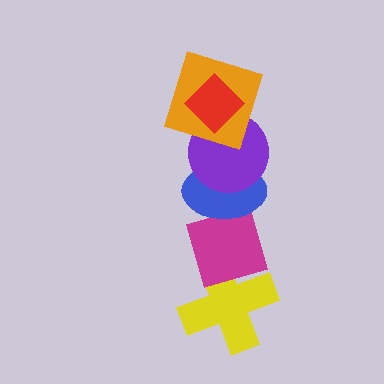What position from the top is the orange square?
The orange square is 2nd from the top.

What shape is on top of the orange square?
The red diamond is on top of the orange square.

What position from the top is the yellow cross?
The yellow cross is 6th from the top.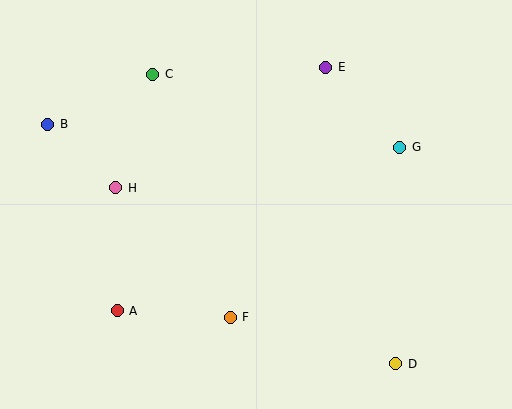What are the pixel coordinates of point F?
Point F is at (230, 317).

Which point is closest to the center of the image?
Point F at (230, 317) is closest to the center.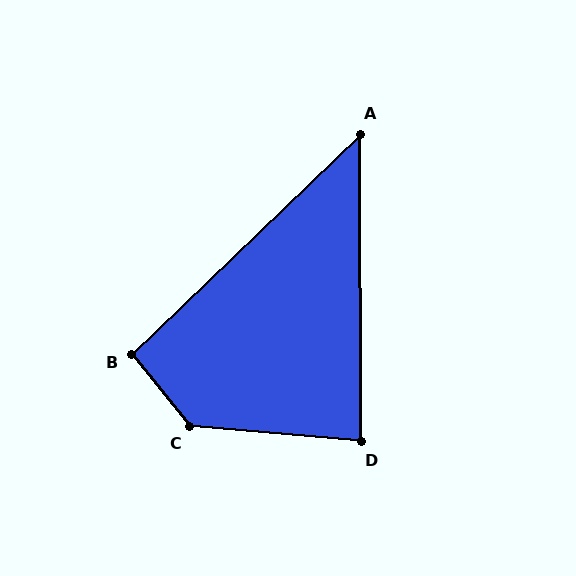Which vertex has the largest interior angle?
C, at approximately 134 degrees.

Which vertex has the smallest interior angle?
A, at approximately 46 degrees.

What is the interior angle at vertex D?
Approximately 85 degrees (acute).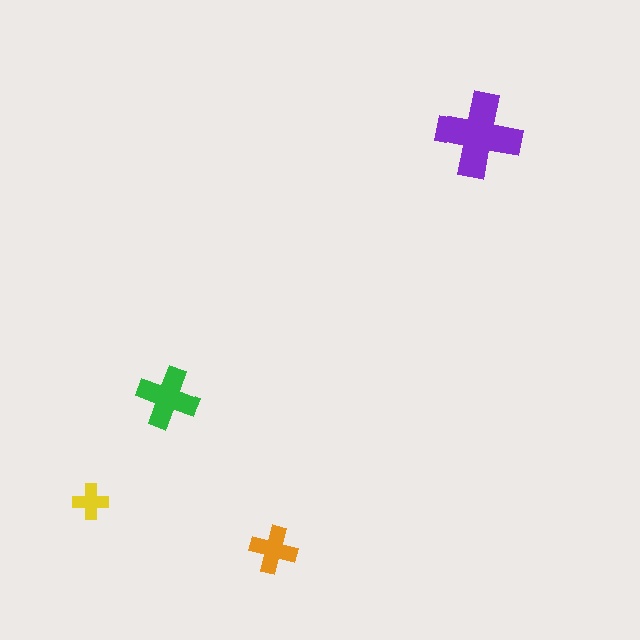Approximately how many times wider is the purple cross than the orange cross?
About 2 times wider.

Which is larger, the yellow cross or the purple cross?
The purple one.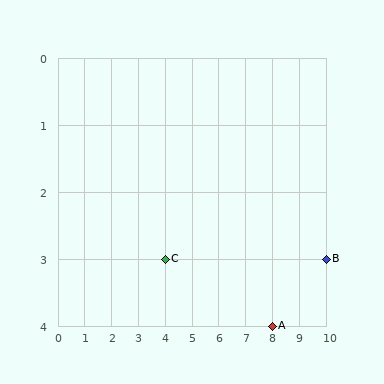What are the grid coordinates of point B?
Point B is at grid coordinates (10, 3).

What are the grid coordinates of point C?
Point C is at grid coordinates (4, 3).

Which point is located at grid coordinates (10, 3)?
Point B is at (10, 3).